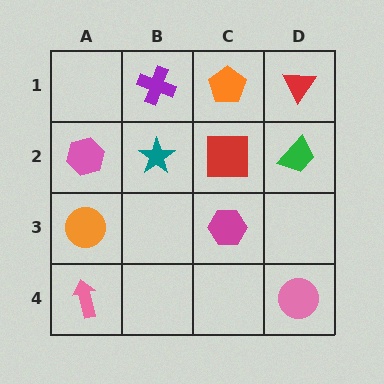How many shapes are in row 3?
2 shapes.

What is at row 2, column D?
A green trapezoid.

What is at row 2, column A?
A pink hexagon.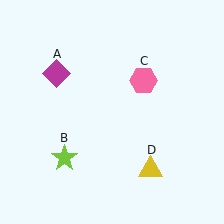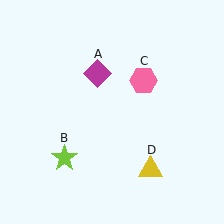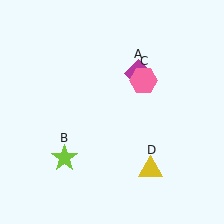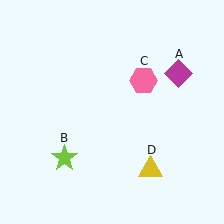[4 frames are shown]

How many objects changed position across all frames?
1 object changed position: magenta diamond (object A).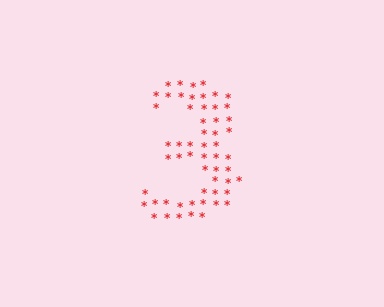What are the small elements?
The small elements are asterisks.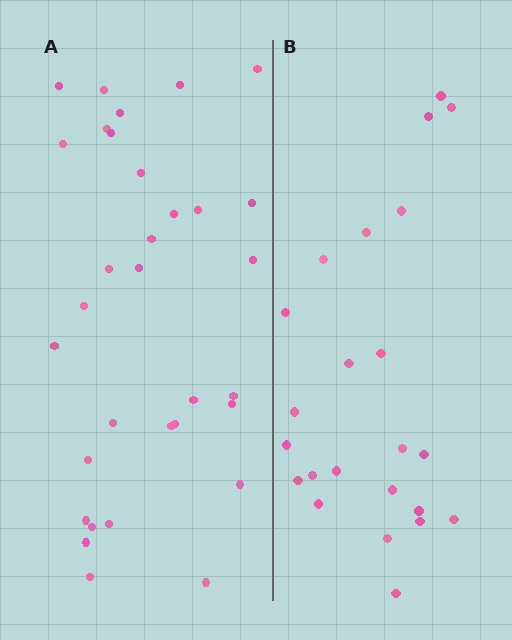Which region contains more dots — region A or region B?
Region A (the left region) has more dots.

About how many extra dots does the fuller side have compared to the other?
Region A has roughly 8 or so more dots than region B.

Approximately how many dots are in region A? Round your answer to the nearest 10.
About 30 dots. (The exact count is 32, which rounds to 30.)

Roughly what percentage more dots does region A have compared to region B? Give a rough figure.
About 40% more.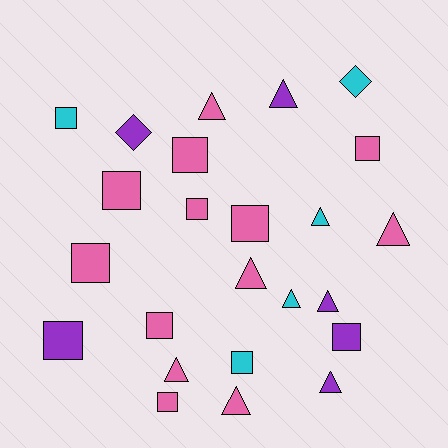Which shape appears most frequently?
Square, with 12 objects.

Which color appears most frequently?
Pink, with 13 objects.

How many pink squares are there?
There are 8 pink squares.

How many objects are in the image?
There are 24 objects.